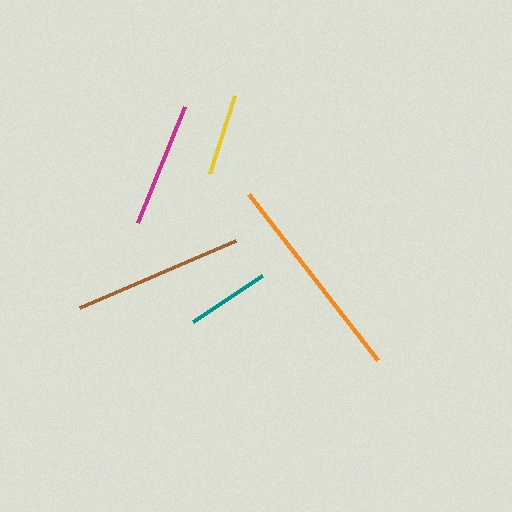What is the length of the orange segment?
The orange segment is approximately 210 pixels long.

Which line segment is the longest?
The orange line is the longest at approximately 210 pixels.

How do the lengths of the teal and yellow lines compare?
The teal and yellow lines are approximately the same length.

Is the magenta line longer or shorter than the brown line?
The brown line is longer than the magenta line.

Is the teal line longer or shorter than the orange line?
The orange line is longer than the teal line.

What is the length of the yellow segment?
The yellow segment is approximately 82 pixels long.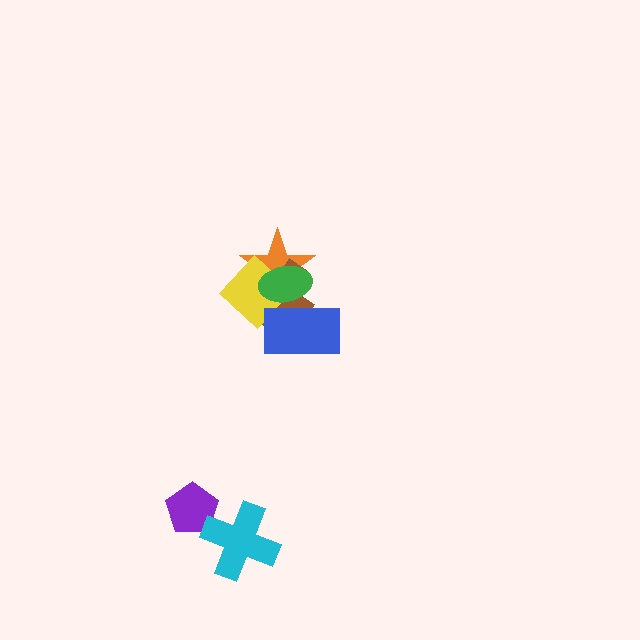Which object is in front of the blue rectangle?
The green ellipse is in front of the blue rectangle.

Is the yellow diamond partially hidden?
Yes, it is partially covered by another shape.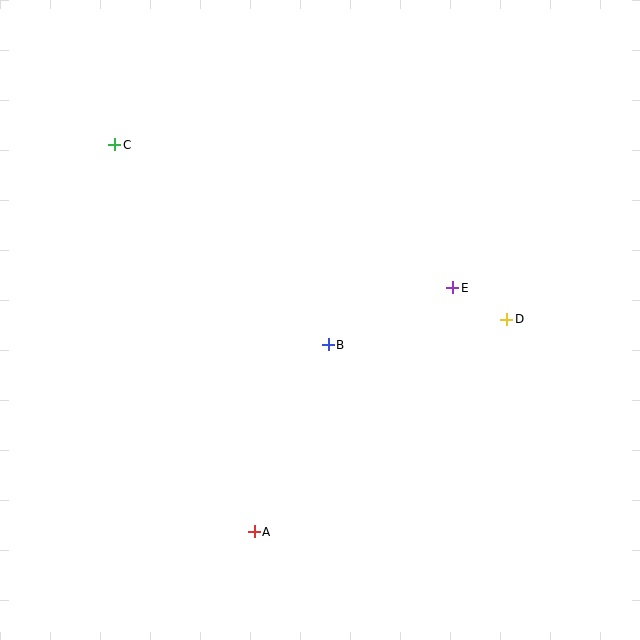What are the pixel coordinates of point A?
Point A is at (254, 532).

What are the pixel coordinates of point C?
Point C is at (115, 145).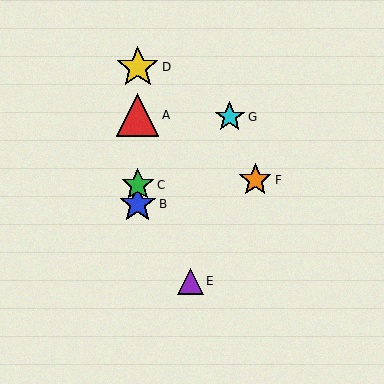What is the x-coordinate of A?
Object A is at x≈138.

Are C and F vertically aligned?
No, C is at x≈138 and F is at x≈255.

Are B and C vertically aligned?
Yes, both are at x≈138.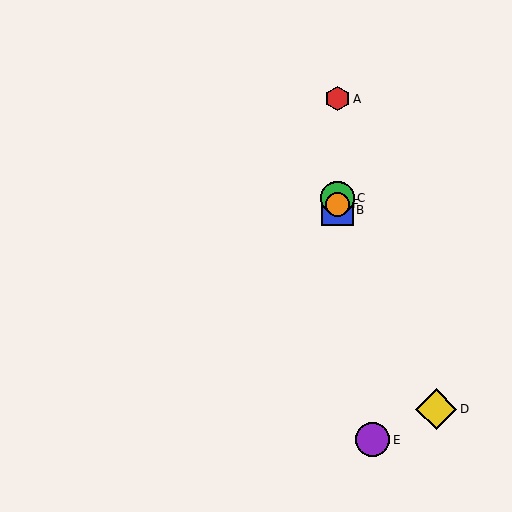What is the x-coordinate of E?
Object E is at x≈373.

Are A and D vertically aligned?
No, A is at x≈337 and D is at x≈436.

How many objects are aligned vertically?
4 objects (A, B, C, F) are aligned vertically.